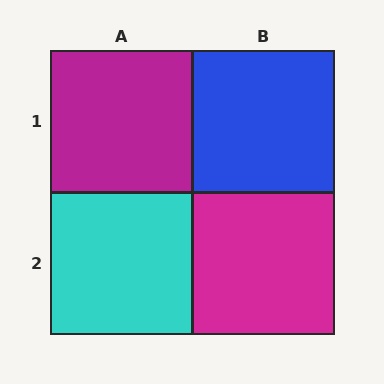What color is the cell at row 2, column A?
Cyan.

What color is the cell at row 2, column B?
Magenta.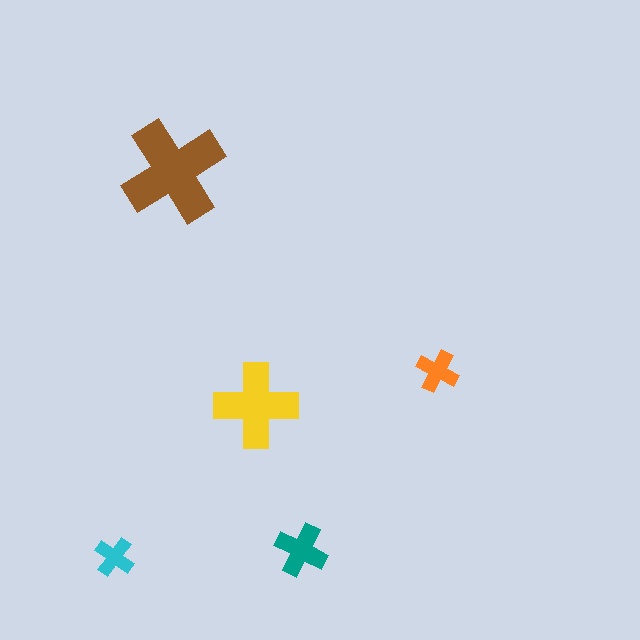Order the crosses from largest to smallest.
the brown one, the yellow one, the teal one, the orange one, the cyan one.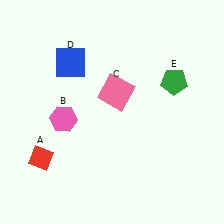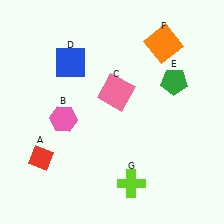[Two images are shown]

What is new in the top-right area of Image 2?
An orange square (F) was added in the top-right area of Image 2.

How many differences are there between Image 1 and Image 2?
There are 2 differences between the two images.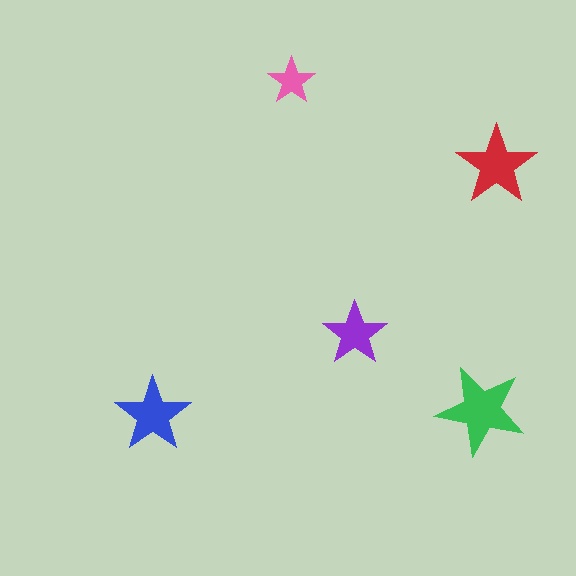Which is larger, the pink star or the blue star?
The blue one.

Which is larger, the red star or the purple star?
The red one.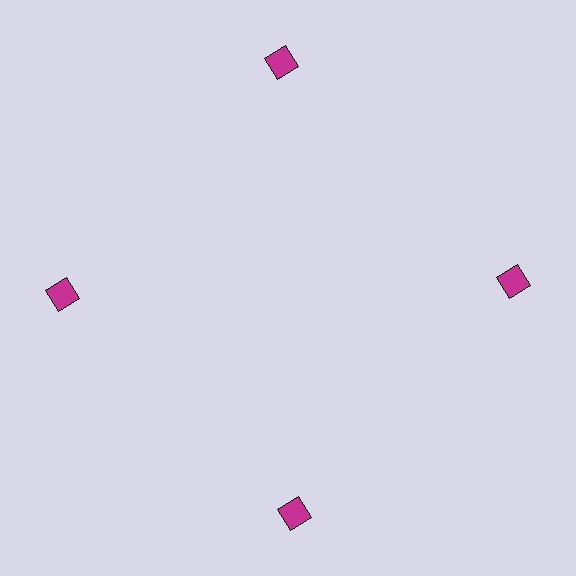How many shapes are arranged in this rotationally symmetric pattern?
There are 4 shapes, arranged in 4 groups of 1.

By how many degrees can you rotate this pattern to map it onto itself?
The pattern maps onto itself every 90 degrees of rotation.